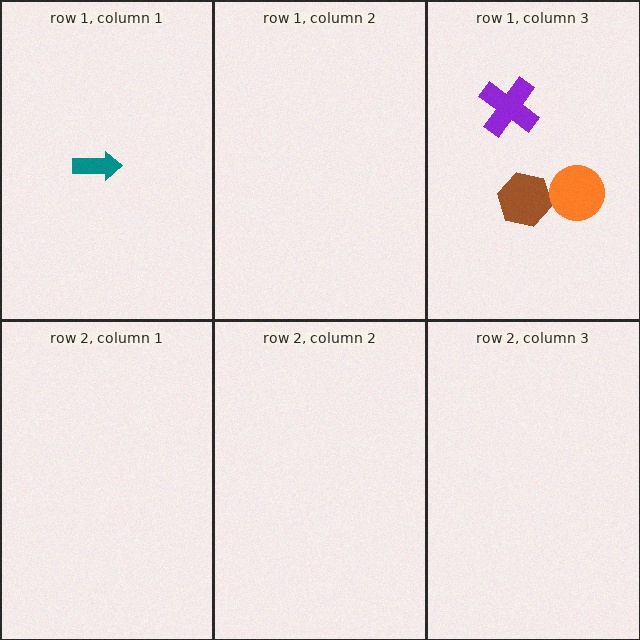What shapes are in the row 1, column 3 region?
The brown hexagon, the orange circle, the purple cross.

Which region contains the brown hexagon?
The row 1, column 3 region.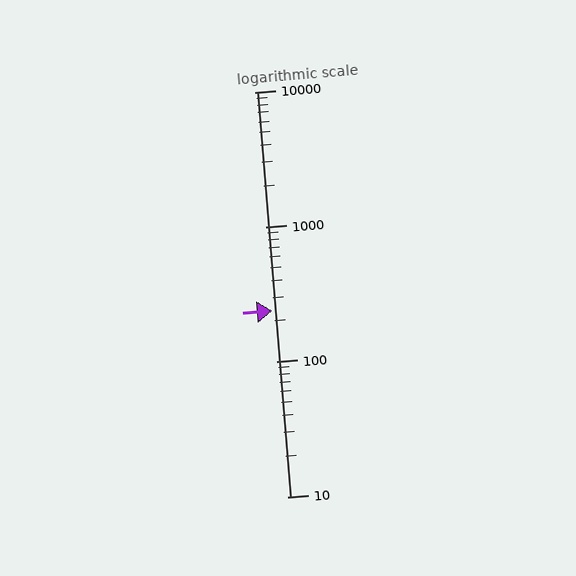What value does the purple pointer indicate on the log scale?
The pointer indicates approximately 240.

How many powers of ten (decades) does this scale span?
The scale spans 3 decades, from 10 to 10000.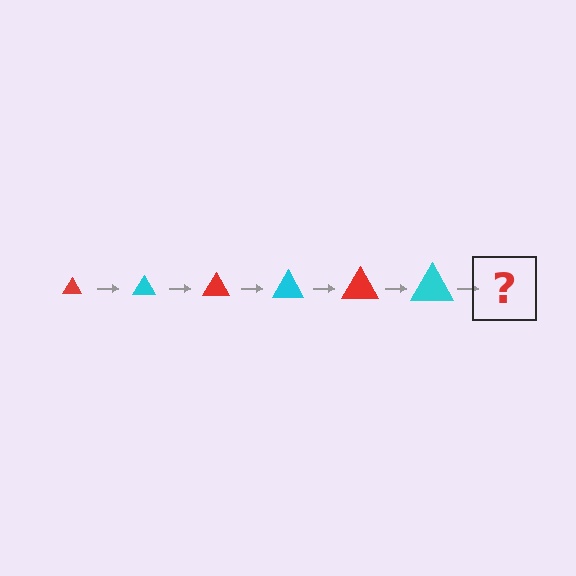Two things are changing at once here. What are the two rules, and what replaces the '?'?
The two rules are that the triangle grows larger each step and the color cycles through red and cyan. The '?' should be a red triangle, larger than the previous one.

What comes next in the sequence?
The next element should be a red triangle, larger than the previous one.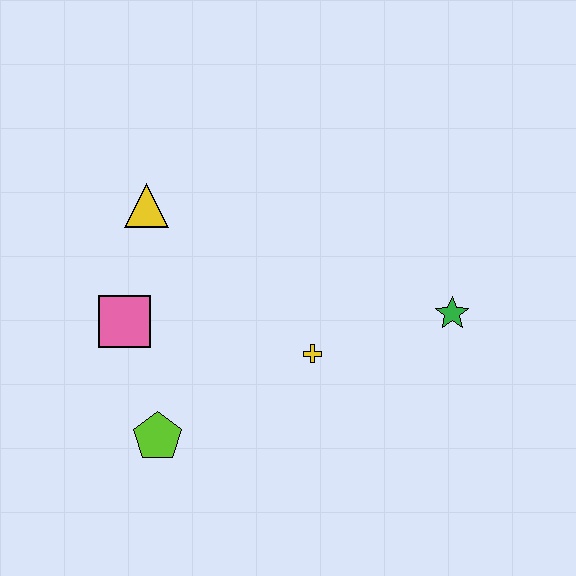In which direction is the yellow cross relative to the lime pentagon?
The yellow cross is to the right of the lime pentagon.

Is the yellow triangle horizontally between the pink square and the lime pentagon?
Yes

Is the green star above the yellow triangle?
No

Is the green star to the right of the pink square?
Yes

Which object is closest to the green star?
The yellow cross is closest to the green star.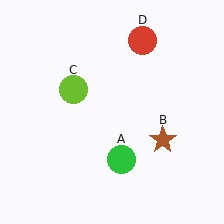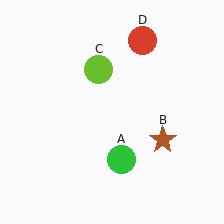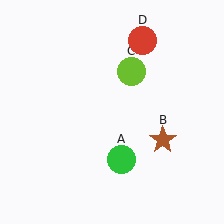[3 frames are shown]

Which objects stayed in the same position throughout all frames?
Green circle (object A) and brown star (object B) and red circle (object D) remained stationary.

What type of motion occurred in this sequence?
The lime circle (object C) rotated clockwise around the center of the scene.